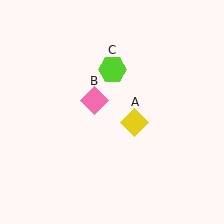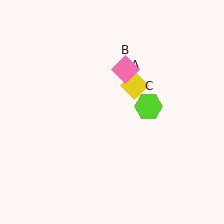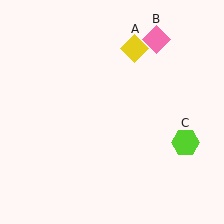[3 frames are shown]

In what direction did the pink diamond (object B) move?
The pink diamond (object B) moved up and to the right.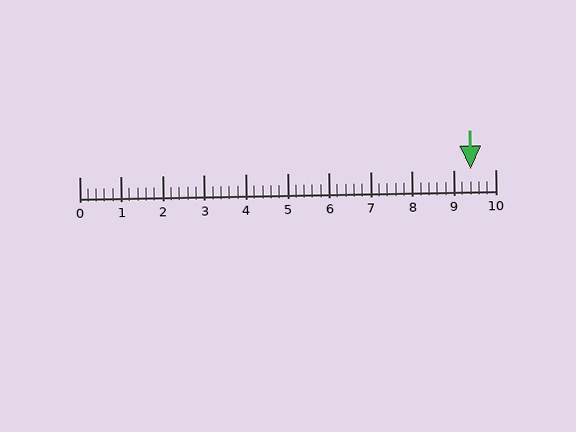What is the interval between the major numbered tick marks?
The major tick marks are spaced 1 units apart.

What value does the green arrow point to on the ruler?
The green arrow points to approximately 9.4.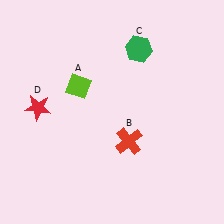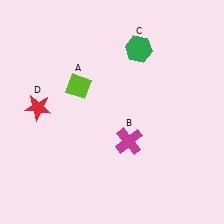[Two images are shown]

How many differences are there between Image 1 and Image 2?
There is 1 difference between the two images.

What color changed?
The cross (B) changed from red in Image 1 to magenta in Image 2.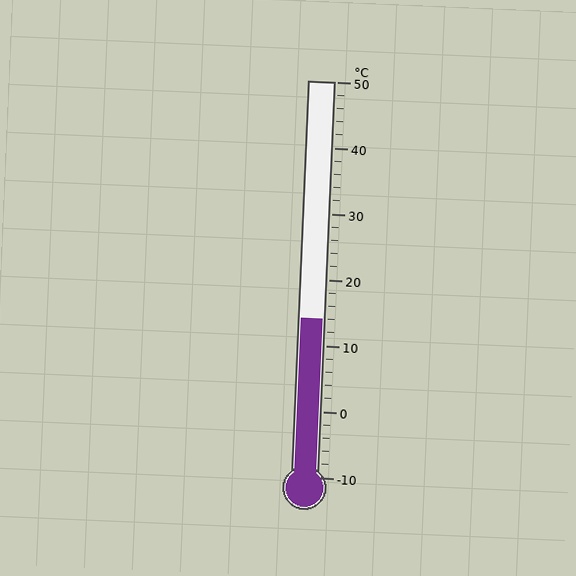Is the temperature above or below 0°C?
The temperature is above 0°C.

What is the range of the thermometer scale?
The thermometer scale ranges from -10°C to 50°C.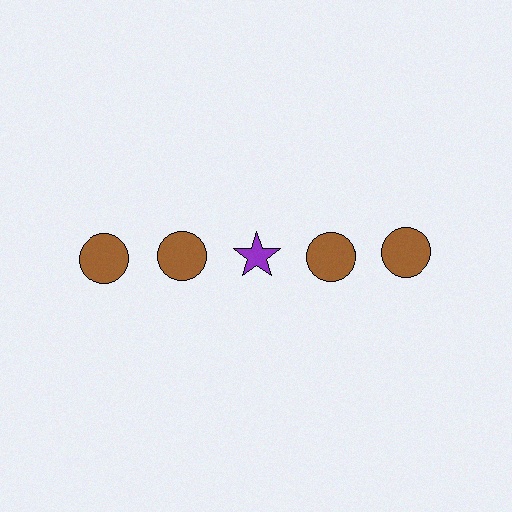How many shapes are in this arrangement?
There are 5 shapes arranged in a grid pattern.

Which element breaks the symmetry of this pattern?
The purple star in the top row, center column breaks the symmetry. All other shapes are brown circles.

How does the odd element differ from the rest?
It differs in both color (purple instead of brown) and shape (star instead of circle).